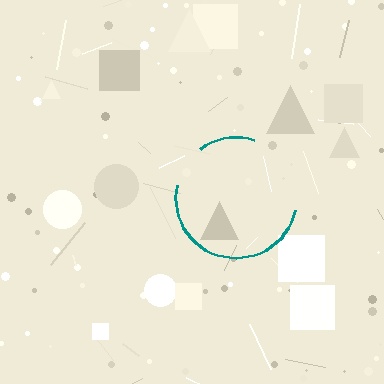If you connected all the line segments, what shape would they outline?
They would outline a circle.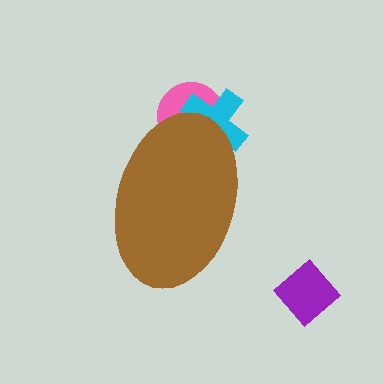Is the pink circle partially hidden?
Yes, the pink circle is partially hidden behind the brown ellipse.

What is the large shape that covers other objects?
A brown ellipse.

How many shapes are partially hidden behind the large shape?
2 shapes are partially hidden.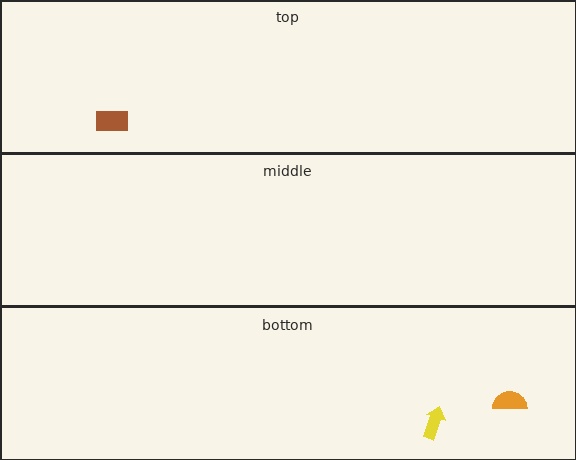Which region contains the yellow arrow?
The bottom region.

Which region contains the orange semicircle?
The bottom region.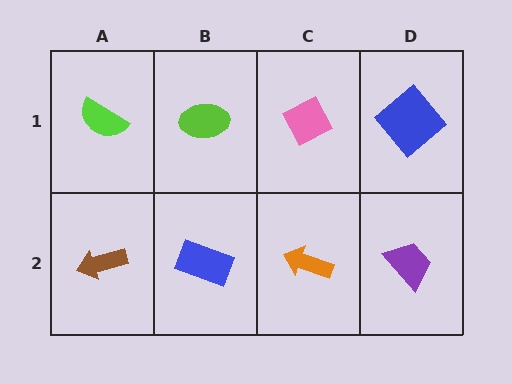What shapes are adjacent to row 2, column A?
A lime semicircle (row 1, column A), a blue rectangle (row 2, column B).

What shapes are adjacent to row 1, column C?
An orange arrow (row 2, column C), a lime ellipse (row 1, column B), a blue diamond (row 1, column D).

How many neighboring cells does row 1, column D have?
2.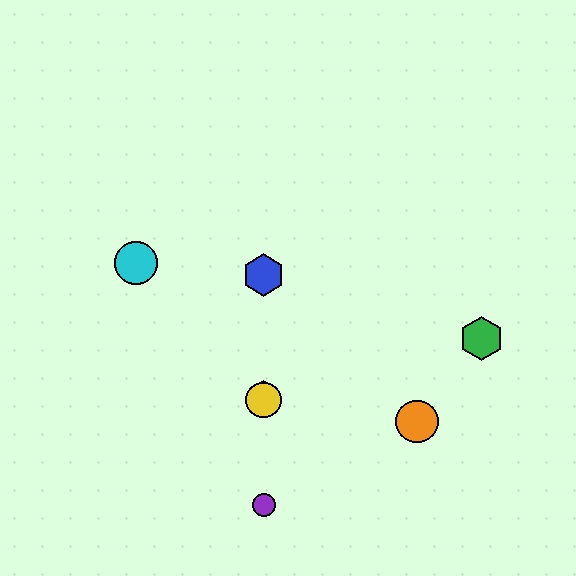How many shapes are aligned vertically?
4 shapes (the red hexagon, the blue hexagon, the yellow circle, the purple circle) are aligned vertically.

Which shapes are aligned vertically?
The red hexagon, the blue hexagon, the yellow circle, the purple circle are aligned vertically.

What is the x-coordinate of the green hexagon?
The green hexagon is at x≈481.